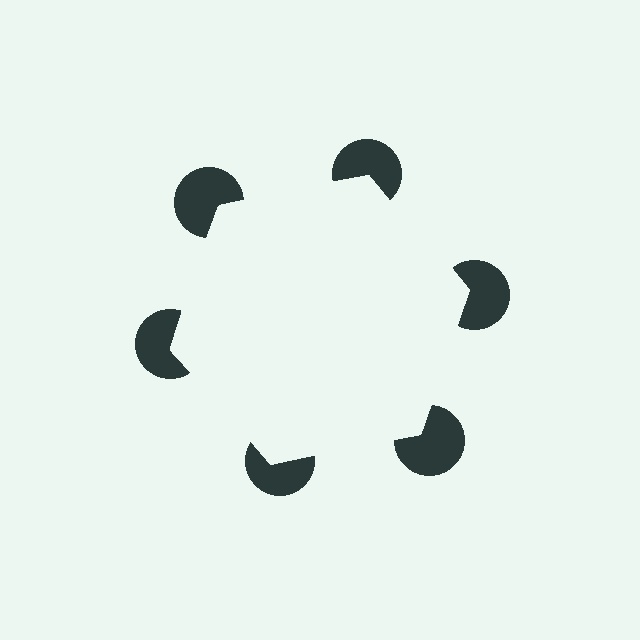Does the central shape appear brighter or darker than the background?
It typically appears slightly brighter than the background, even though no actual brightness change is drawn.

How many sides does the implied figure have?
6 sides.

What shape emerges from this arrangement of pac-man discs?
An illusory hexagon — its edges are inferred from the aligned wedge cuts in the pac-man discs, not physically drawn.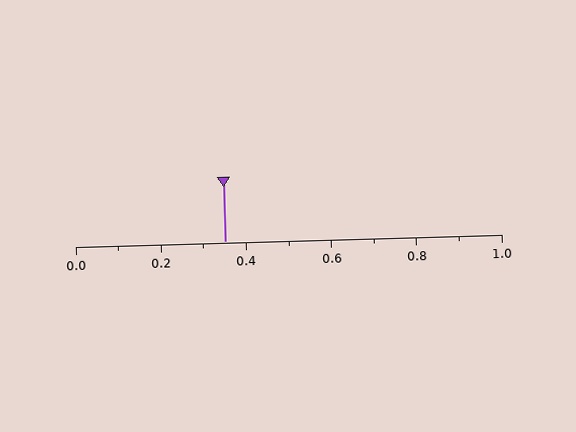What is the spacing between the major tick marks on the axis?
The major ticks are spaced 0.2 apart.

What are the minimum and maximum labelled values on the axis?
The axis runs from 0.0 to 1.0.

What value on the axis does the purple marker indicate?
The marker indicates approximately 0.35.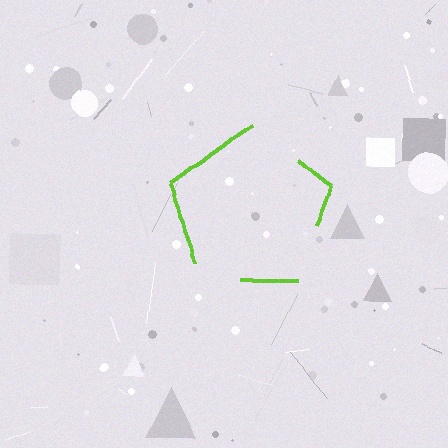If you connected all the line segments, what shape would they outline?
They would outline a pentagon.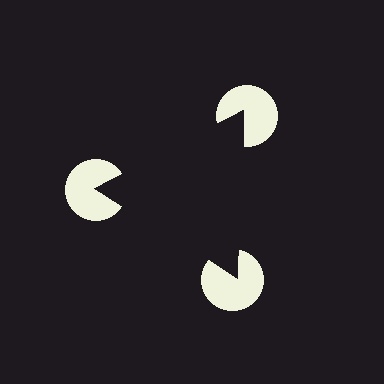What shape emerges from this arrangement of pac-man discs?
An illusory triangle — its edges are inferred from the aligned wedge cuts in the pac-man discs, not physically drawn.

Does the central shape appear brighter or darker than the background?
It typically appears slightly darker than the background, even though no actual brightness change is drawn.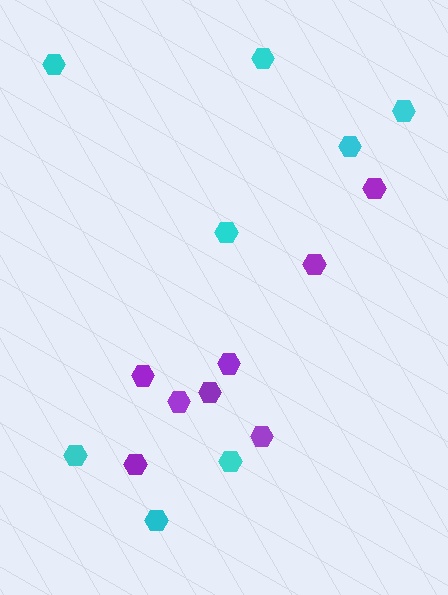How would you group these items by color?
There are 2 groups: one group of cyan hexagons (8) and one group of purple hexagons (8).